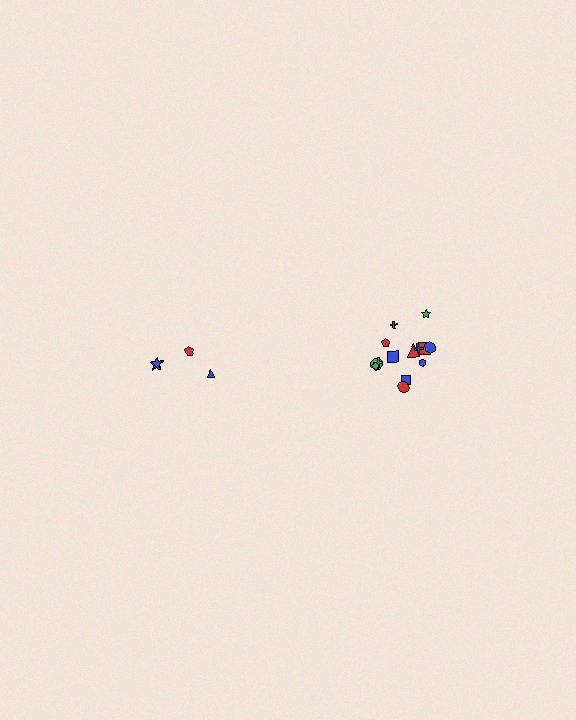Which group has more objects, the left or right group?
The right group.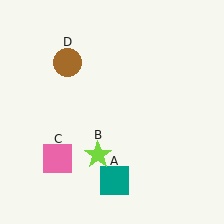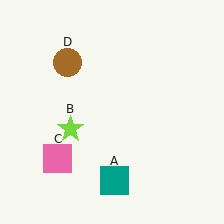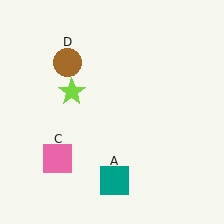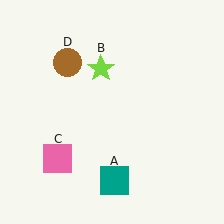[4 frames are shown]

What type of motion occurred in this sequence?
The lime star (object B) rotated clockwise around the center of the scene.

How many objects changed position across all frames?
1 object changed position: lime star (object B).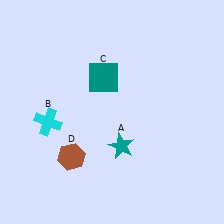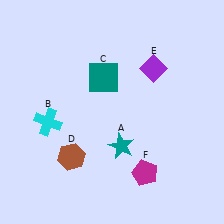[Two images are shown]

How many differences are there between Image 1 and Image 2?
There are 2 differences between the two images.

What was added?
A purple diamond (E), a magenta pentagon (F) were added in Image 2.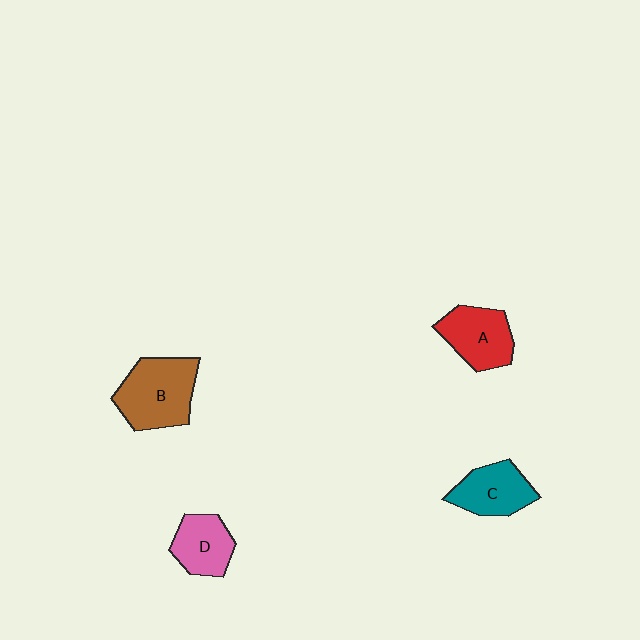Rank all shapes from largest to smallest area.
From largest to smallest: B (brown), A (red), C (teal), D (pink).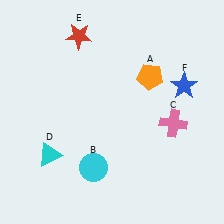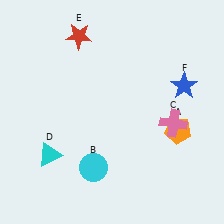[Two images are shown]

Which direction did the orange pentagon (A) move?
The orange pentagon (A) moved down.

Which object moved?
The orange pentagon (A) moved down.